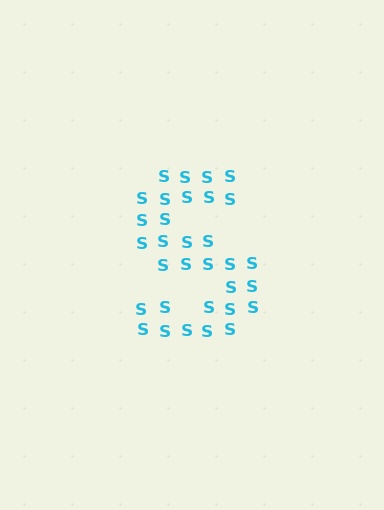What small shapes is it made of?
It is made of small letter S's.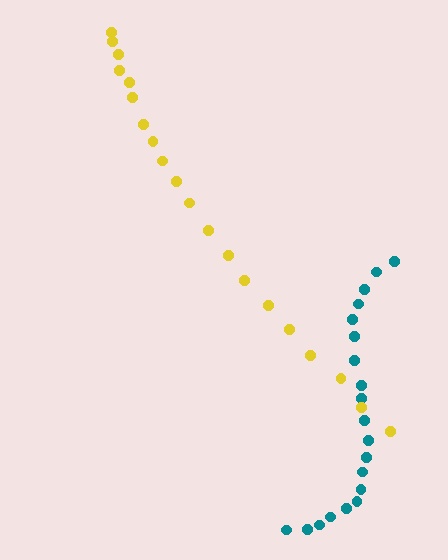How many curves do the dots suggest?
There are 2 distinct paths.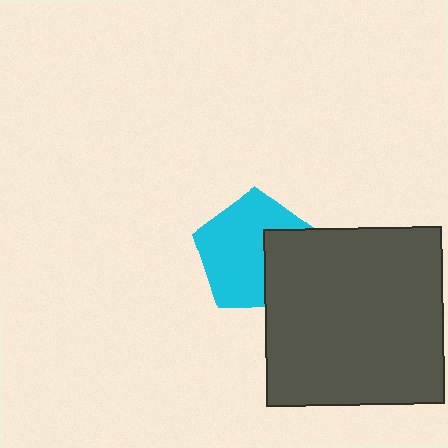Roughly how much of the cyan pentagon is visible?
Most of it is visible (roughly 68%).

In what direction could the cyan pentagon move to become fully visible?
The cyan pentagon could move left. That would shift it out from behind the dark gray square entirely.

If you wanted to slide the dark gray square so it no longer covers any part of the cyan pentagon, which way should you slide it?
Slide it right — that is the most direct way to separate the two shapes.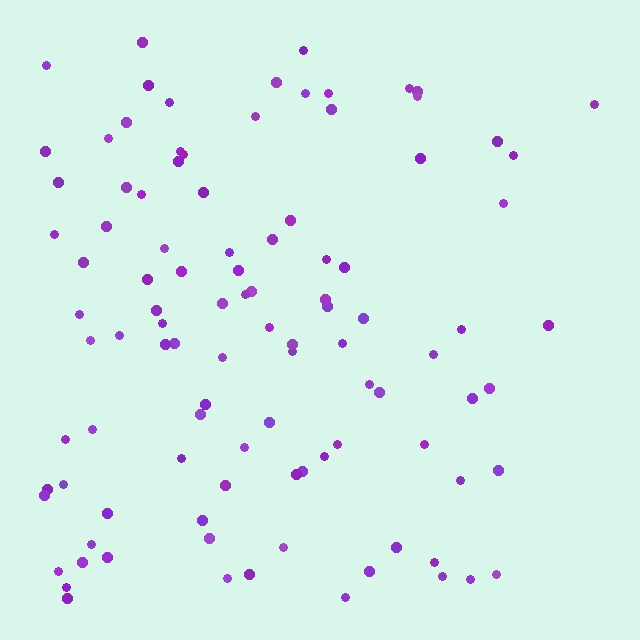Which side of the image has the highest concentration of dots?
The left.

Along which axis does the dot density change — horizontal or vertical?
Horizontal.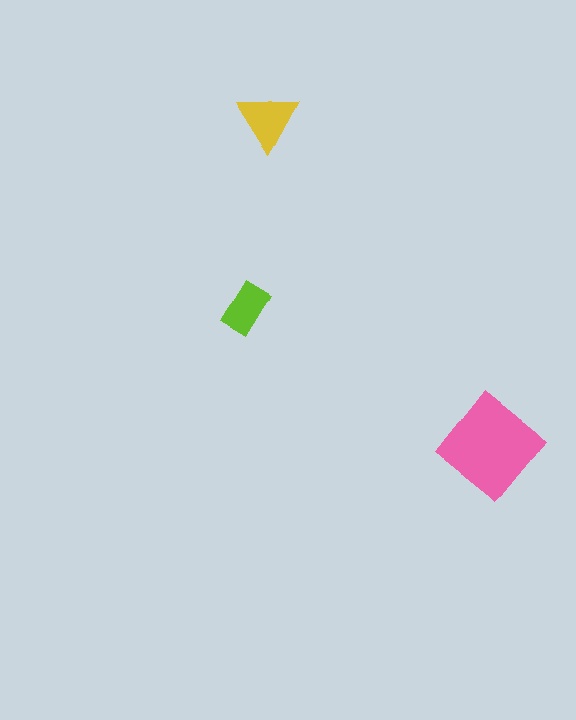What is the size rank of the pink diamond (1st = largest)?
1st.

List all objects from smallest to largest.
The lime rectangle, the yellow triangle, the pink diamond.